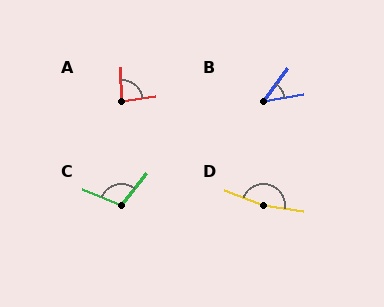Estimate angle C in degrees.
Approximately 106 degrees.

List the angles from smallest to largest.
B (44°), A (82°), C (106°), D (168°).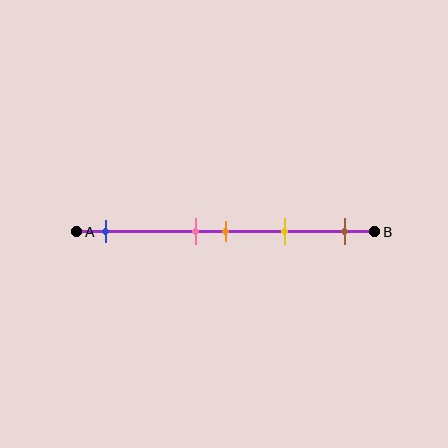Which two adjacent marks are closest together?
The pink and orange marks are the closest adjacent pair.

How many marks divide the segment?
There are 5 marks dividing the segment.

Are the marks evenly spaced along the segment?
No, the marks are not evenly spaced.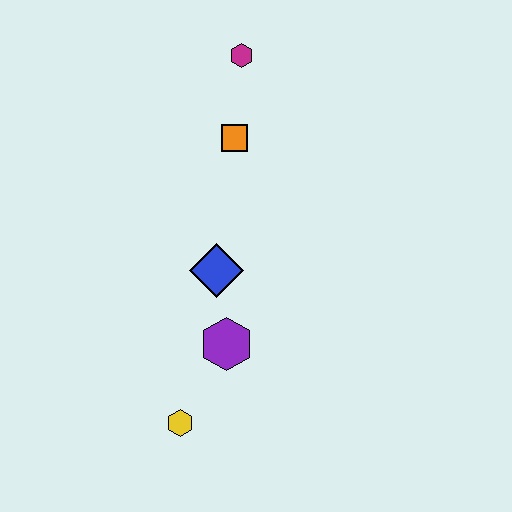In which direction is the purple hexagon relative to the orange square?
The purple hexagon is below the orange square.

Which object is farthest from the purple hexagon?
The magenta hexagon is farthest from the purple hexagon.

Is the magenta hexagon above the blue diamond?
Yes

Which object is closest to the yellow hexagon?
The purple hexagon is closest to the yellow hexagon.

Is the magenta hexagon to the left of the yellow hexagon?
No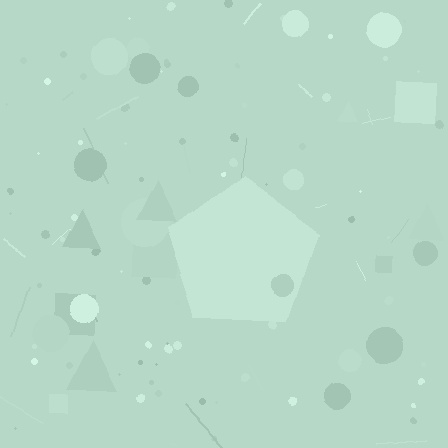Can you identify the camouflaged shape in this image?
The camouflaged shape is a pentagon.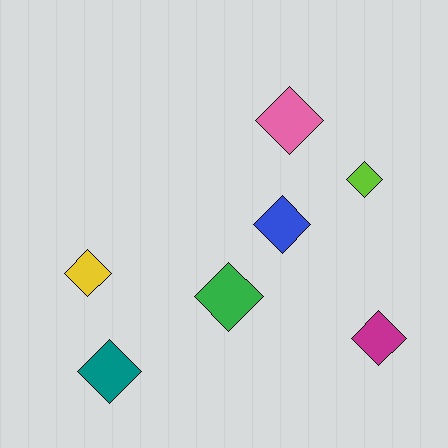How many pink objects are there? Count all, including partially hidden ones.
There is 1 pink object.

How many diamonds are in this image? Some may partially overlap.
There are 7 diamonds.